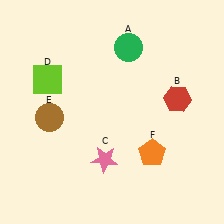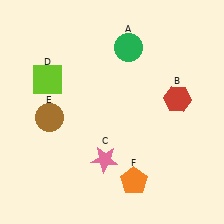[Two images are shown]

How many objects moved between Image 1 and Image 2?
1 object moved between the two images.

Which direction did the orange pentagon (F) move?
The orange pentagon (F) moved down.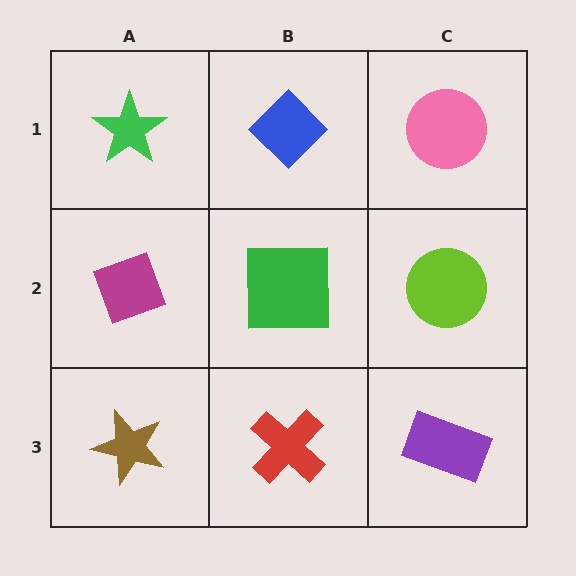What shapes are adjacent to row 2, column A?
A green star (row 1, column A), a brown star (row 3, column A), a green square (row 2, column B).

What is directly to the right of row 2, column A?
A green square.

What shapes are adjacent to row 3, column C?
A lime circle (row 2, column C), a red cross (row 3, column B).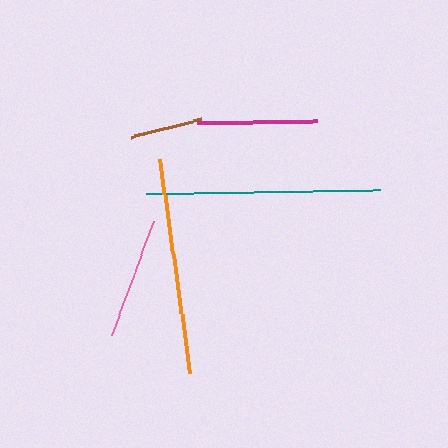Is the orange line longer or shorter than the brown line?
The orange line is longer than the brown line.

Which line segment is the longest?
The teal line is the longest at approximately 235 pixels.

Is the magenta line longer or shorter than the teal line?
The teal line is longer than the magenta line.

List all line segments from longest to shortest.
From longest to shortest: teal, orange, pink, magenta, brown.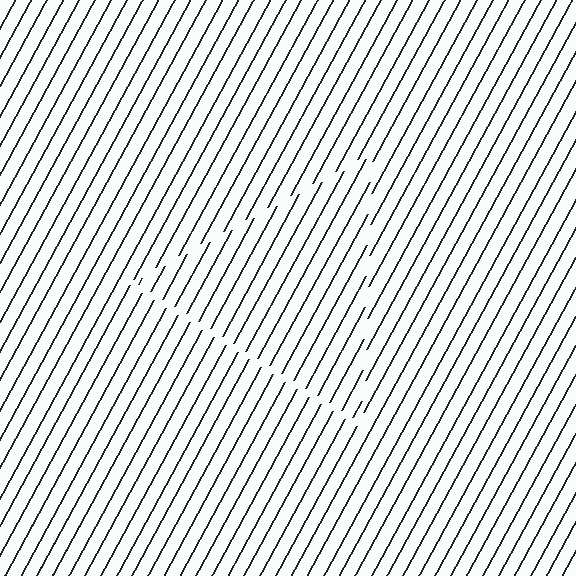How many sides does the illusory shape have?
3 sides — the line-ends trace a triangle.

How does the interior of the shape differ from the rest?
The interior of the shape contains the same grating, shifted by half a period — the contour is defined by the phase discontinuity where line-ends from the inner and outer gratings abut.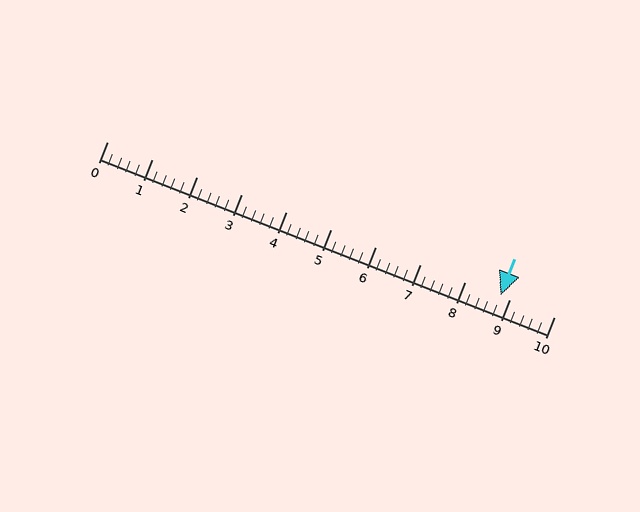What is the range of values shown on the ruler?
The ruler shows values from 0 to 10.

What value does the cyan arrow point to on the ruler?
The cyan arrow points to approximately 8.8.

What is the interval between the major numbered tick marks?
The major tick marks are spaced 1 units apart.